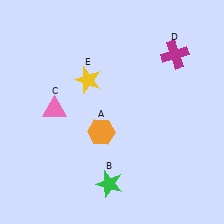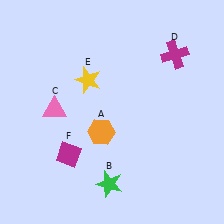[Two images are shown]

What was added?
A magenta diamond (F) was added in Image 2.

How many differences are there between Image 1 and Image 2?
There is 1 difference between the two images.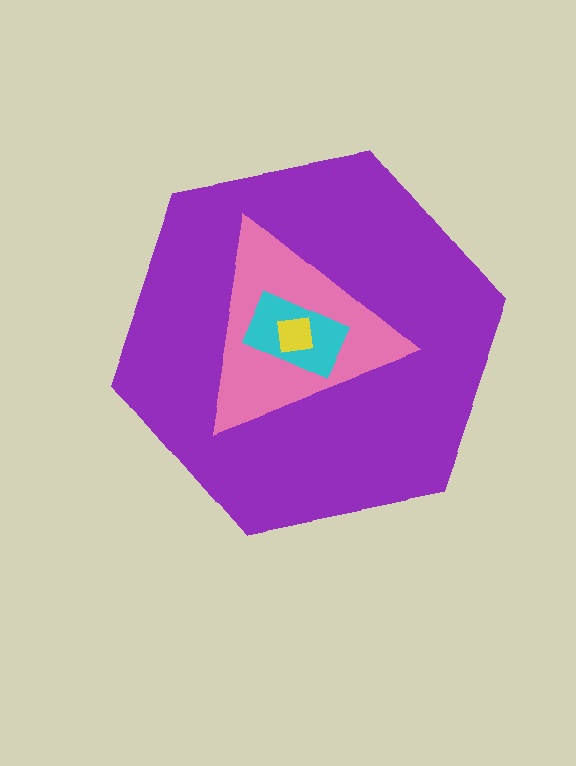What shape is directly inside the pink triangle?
The cyan rectangle.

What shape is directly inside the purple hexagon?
The pink triangle.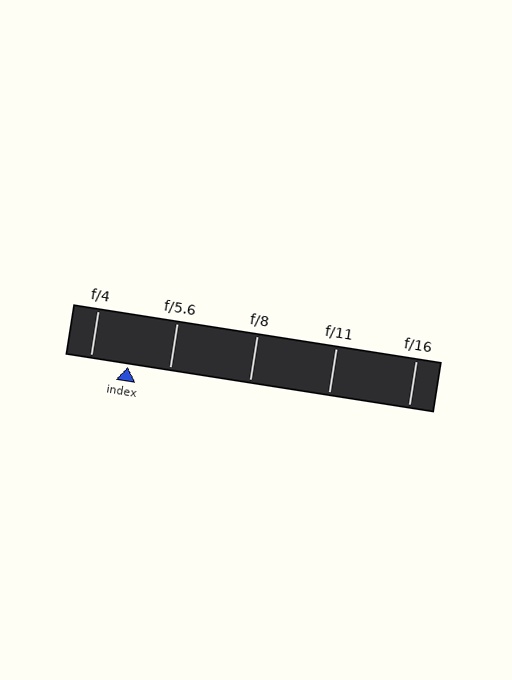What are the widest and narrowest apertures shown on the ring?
The widest aperture shown is f/4 and the narrowest is f/16.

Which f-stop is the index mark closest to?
The index mark is closest to f/4.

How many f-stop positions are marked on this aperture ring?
There are 5 f-stop positions marked.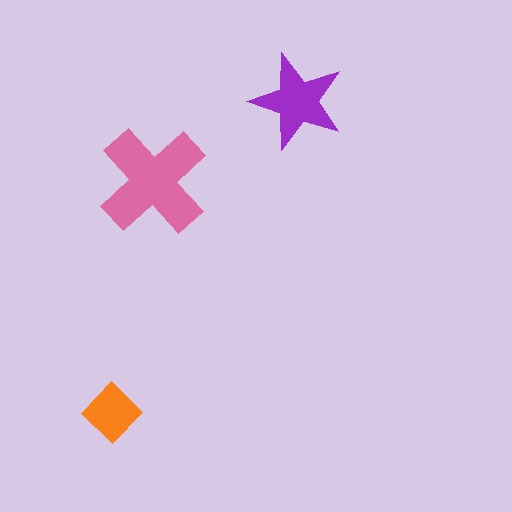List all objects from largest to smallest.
The pink cross, the purple star, the orange diamond.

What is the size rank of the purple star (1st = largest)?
2nd.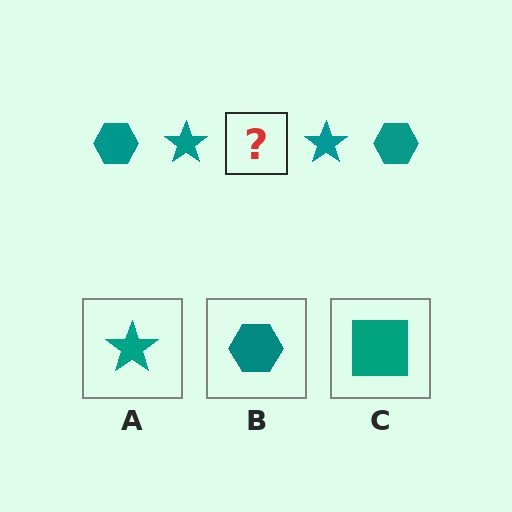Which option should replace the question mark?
Option B.